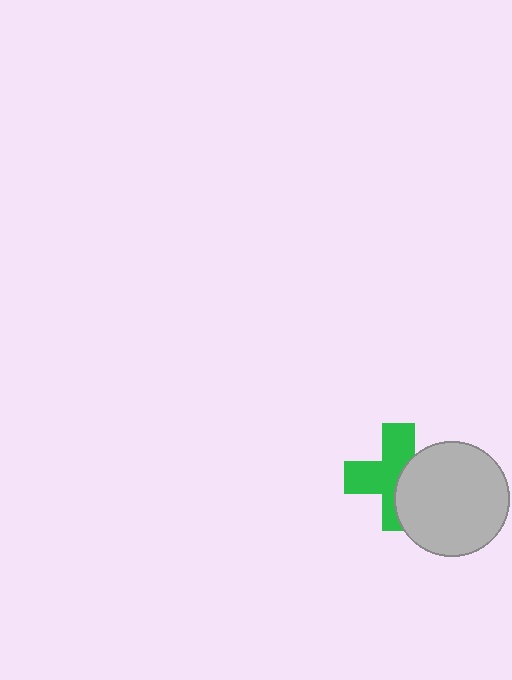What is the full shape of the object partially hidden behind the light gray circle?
The partially hidden object is a green cross.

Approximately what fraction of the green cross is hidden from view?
Roughly 40% of the green cross is hidden behind the light gray circle.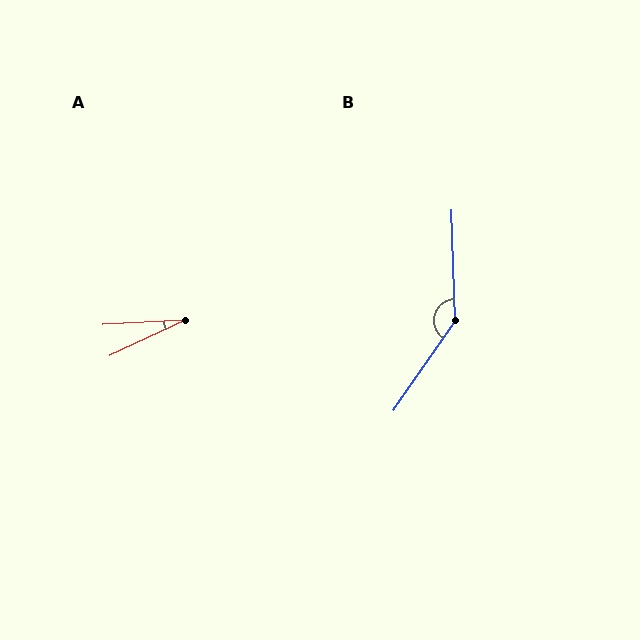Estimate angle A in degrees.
Approximately 22 degrees.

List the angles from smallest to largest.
A (22°), B (143°).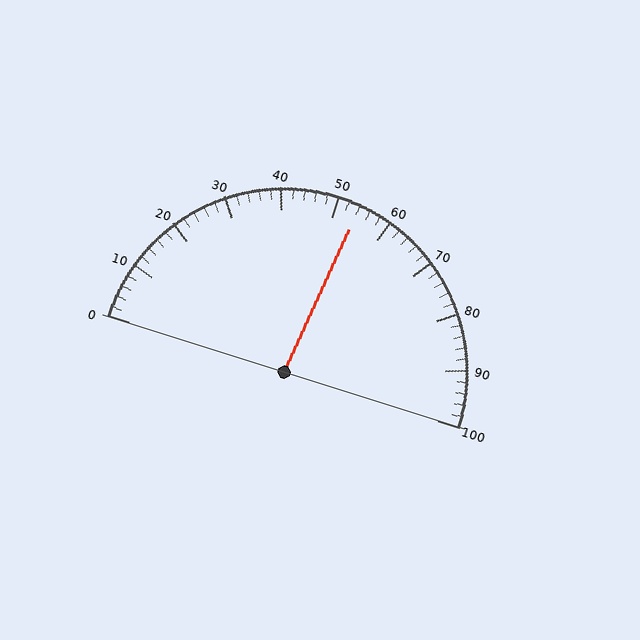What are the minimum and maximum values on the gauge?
The gauge ranges from 0 to 100.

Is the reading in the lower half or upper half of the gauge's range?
The reading is in the upper half of the range (0 to 100).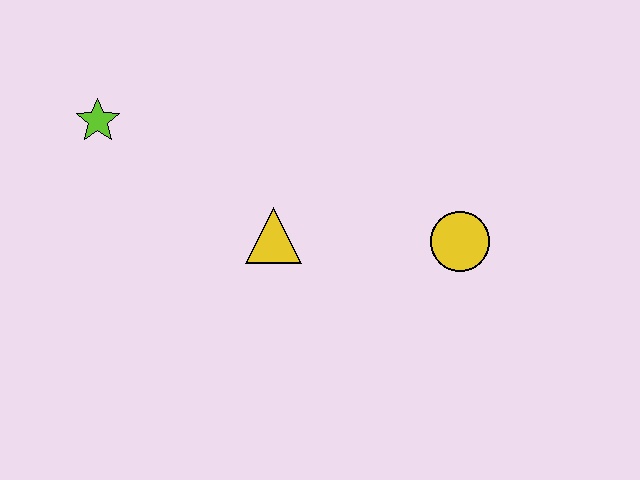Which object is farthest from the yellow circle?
The lime star is farthest from the yellow circle.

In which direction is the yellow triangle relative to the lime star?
The yellow triangle is to the right of the lime star.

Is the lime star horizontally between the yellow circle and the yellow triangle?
No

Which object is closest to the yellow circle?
The yellow triangle is closest to the yellow circle.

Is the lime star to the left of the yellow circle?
Yes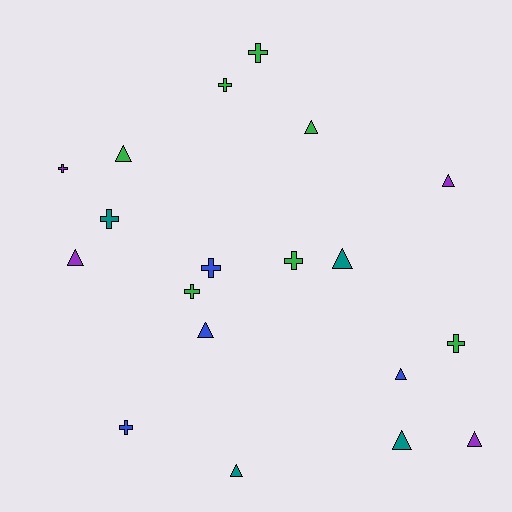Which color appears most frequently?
Green, with 7 objects.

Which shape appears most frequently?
Triangle, with 10 objects.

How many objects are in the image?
There are 19 objects.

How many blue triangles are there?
There are 2 blue triangles.